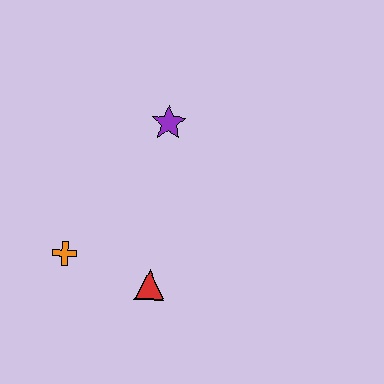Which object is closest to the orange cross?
The red triangle is closest to the orange cross.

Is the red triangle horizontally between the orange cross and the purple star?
Yes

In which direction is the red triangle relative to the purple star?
The red triangle is below the purple star.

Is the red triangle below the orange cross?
Yes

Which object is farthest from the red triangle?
The purple star is farthest from the red triangle.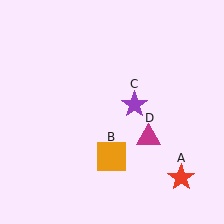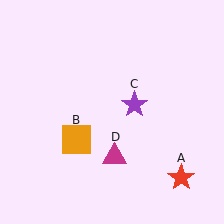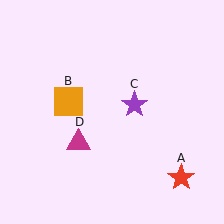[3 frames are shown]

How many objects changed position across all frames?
2 objects changed position: orange square (object B), magenta triangle (object D).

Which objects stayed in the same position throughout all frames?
Red star (object A) and purple star (object C) remained stationary.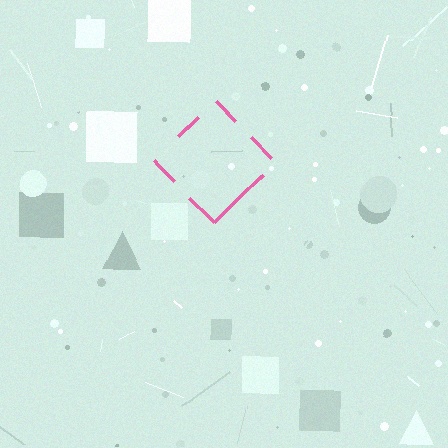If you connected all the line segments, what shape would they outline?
They would outline a diamond.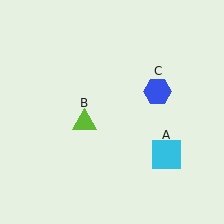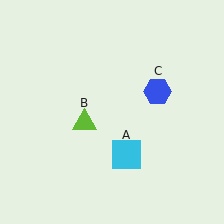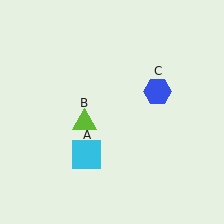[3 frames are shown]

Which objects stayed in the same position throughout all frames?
Lime triangle (object B) and blue hexagon (object C) remained stationary.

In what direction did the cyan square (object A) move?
The cyan square (object A) moved left.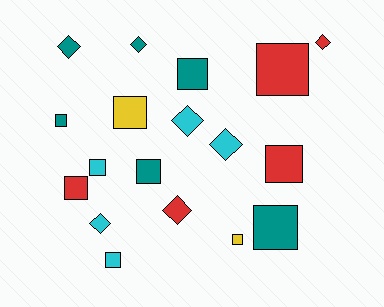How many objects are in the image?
There are 18 objects.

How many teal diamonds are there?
There are 2 teal diamonds.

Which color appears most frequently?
Teal, with 6 objects.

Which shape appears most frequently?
Square, with 11 objects.